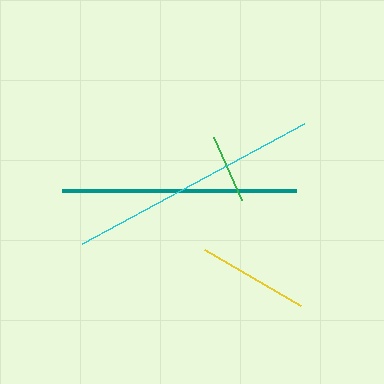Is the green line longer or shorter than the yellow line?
The yellow line is longer than the green line.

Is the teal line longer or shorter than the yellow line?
The teal line is longer than the yellow line.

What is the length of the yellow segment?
The yellow segment is approximately 111 pixels long.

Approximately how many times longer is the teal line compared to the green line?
The teal line is approximately 3.4 times the length of the green line.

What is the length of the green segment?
The green segment is approximately 69 pixels long.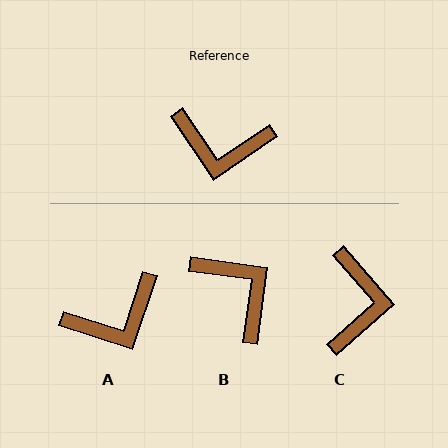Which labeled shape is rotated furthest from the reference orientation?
B, about 138 degrees away.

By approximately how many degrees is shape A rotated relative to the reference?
Approximately 38 degrees counter-clockwise.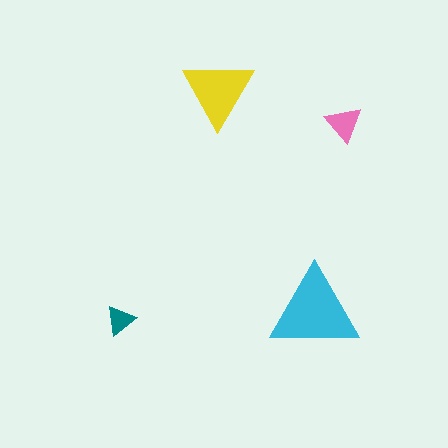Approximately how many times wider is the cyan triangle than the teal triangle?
About 3 times wider.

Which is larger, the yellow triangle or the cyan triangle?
The cyan one.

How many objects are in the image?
There are 4 objects in the image.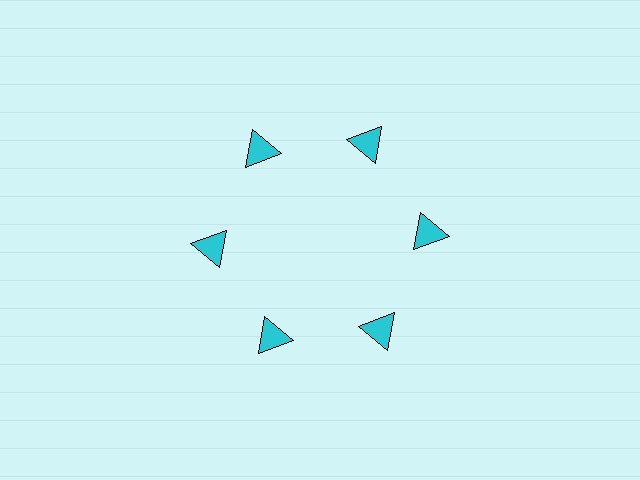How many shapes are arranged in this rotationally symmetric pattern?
There are 6 shapes, arranged in 6 groups of 1.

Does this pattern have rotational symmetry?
Yes, this pattern has 6-fold rotational symmetry. It looks the same after rotating 60 degrees around the center.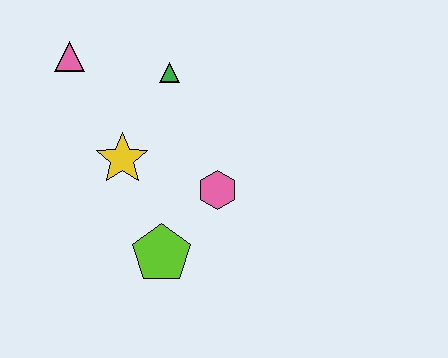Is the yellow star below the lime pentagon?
No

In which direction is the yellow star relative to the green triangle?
The yellow star is below the green triangle.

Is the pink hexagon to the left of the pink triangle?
No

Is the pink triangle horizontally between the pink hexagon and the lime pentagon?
No